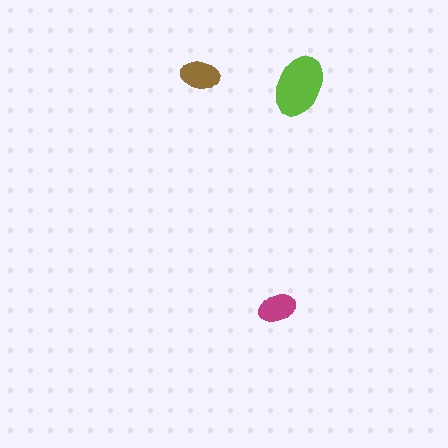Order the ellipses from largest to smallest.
the lime one, the brown one, the magenta one.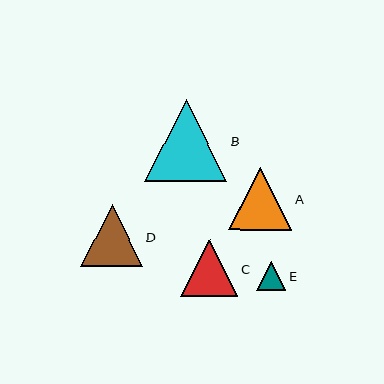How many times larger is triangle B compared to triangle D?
Triangle B is approximately 1.3 times the size of triangle D.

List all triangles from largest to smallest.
From largest to smallest: B, A, D, C, E.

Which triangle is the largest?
Triangle B is the largest with a size of approximately 82 pixels.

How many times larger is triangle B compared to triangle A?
Triangle B is approximately 1.3 times the size of triangle A.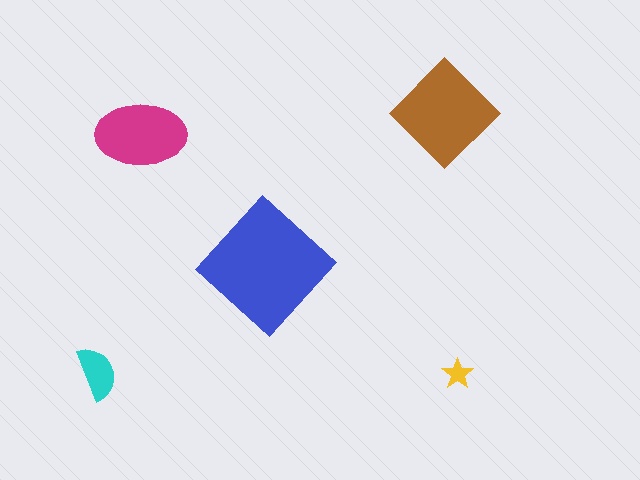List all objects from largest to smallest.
The blue diamond, the brown diamond, the magenta ellipse, the cyan semicircle, the yellow star.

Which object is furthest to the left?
The cyan semicircle is leftmost.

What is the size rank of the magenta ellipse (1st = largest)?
3rd.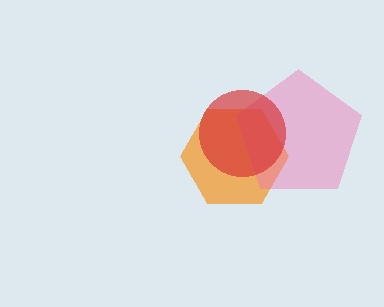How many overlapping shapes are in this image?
There are 3 overlapping shapes in the image.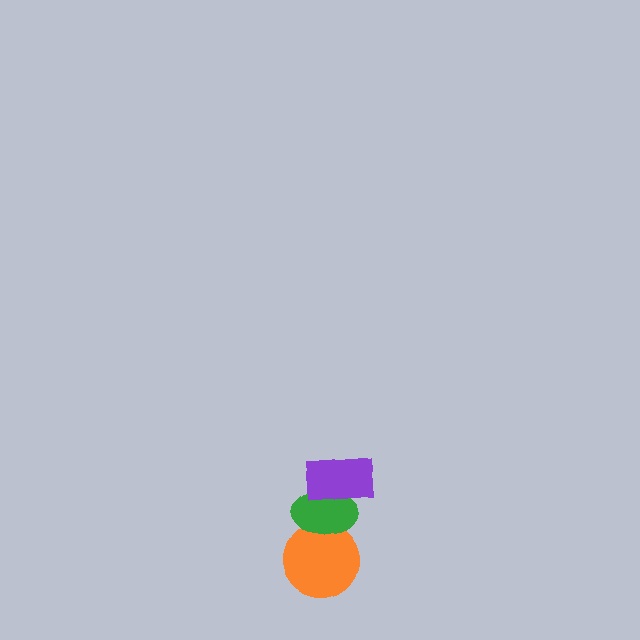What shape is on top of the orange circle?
The green ellipse is on top of the orange circle.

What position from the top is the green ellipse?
The green ellipse is 2nd from the top.